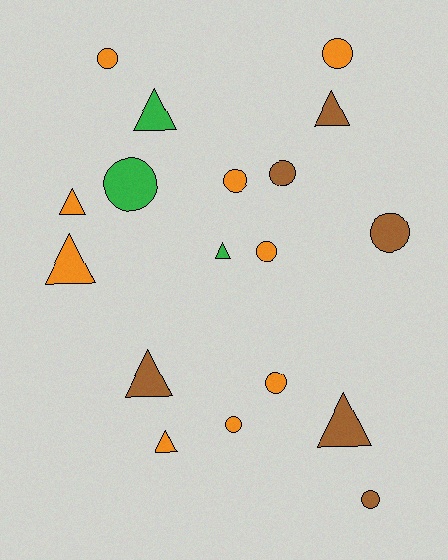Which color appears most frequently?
Orange, with 9 objects.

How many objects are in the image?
There are 18 objects.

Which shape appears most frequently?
Circle, with 10 objects.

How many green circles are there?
There is 1 green circle.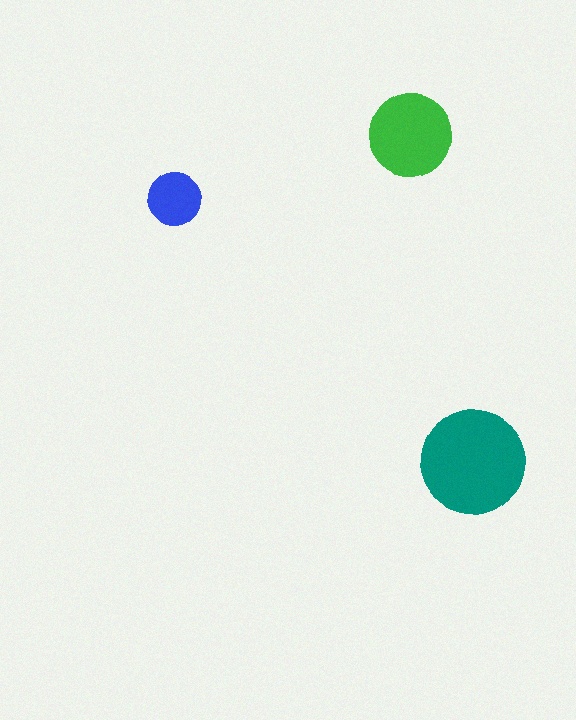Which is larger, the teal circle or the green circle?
The teal one.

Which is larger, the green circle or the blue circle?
The green one.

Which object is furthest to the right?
The teal circle is rightmost.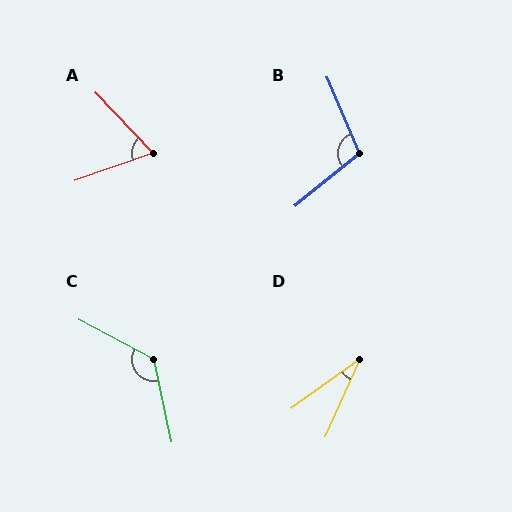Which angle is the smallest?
D, at approximately 30 degrees.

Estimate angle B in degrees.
Approximately 106 degrees.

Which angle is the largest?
C, at approximately 130 degrees.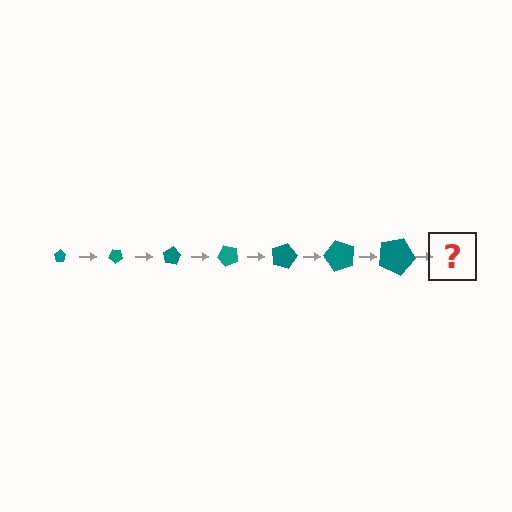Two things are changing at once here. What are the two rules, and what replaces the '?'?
The two rules are that the pentagon grows larger each step and it rotates 40 degrees each step. The '?' should be a pentagon, larger than the previous one and rotated 280 degrees from the start.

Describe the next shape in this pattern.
It should be a pentagon, larger than the previous one and rotated 280 degrees from the start.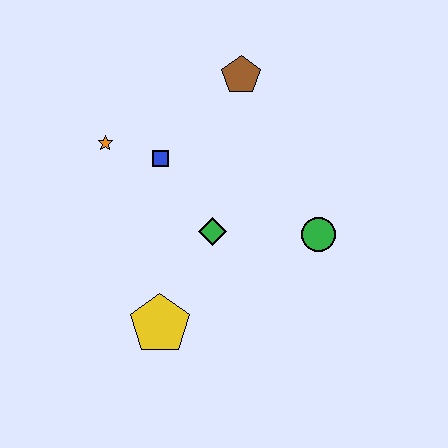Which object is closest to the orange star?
The blue square is closest to the orange star.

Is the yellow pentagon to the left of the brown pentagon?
Yes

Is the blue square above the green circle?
Yes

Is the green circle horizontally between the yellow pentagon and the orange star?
No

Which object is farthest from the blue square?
The green circle is farthest from the blue square.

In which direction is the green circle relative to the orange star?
The green circle is to the right of the orange star.